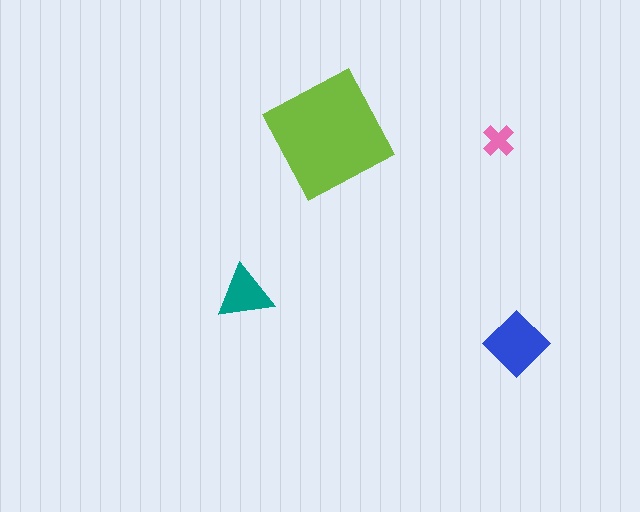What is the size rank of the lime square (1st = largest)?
1st.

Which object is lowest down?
The blue diamond is bottommost.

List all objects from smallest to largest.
The pink cross, the teal triangle, the blue diamond, the lime square.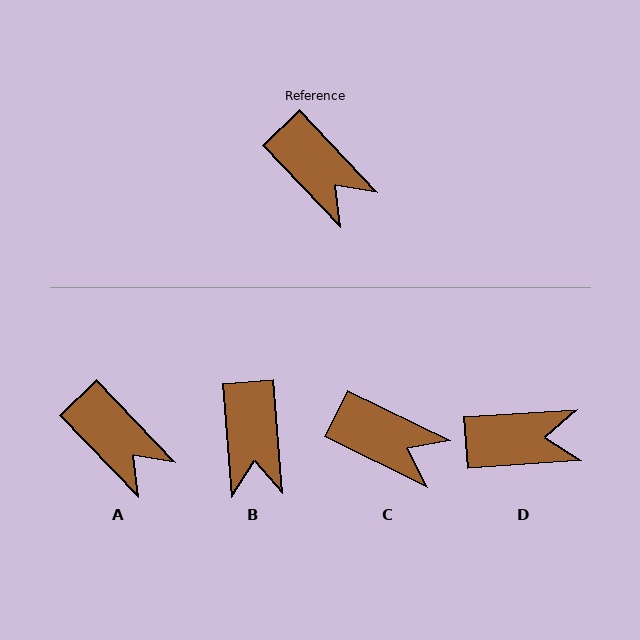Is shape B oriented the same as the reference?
No, it is off by about 39 degrees.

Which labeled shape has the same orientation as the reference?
A.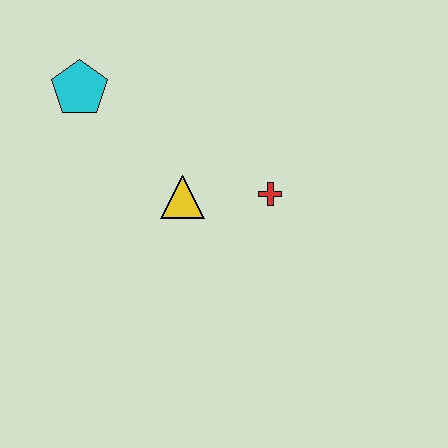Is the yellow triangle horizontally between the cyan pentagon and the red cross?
Yes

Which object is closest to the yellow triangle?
The red cross is closest to the yellow triangle.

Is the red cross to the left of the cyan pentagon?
No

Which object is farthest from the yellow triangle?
The cyan pentagon is farthest from the yellow triangle.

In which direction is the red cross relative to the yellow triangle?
The red cross is to the right of the yellow triangle.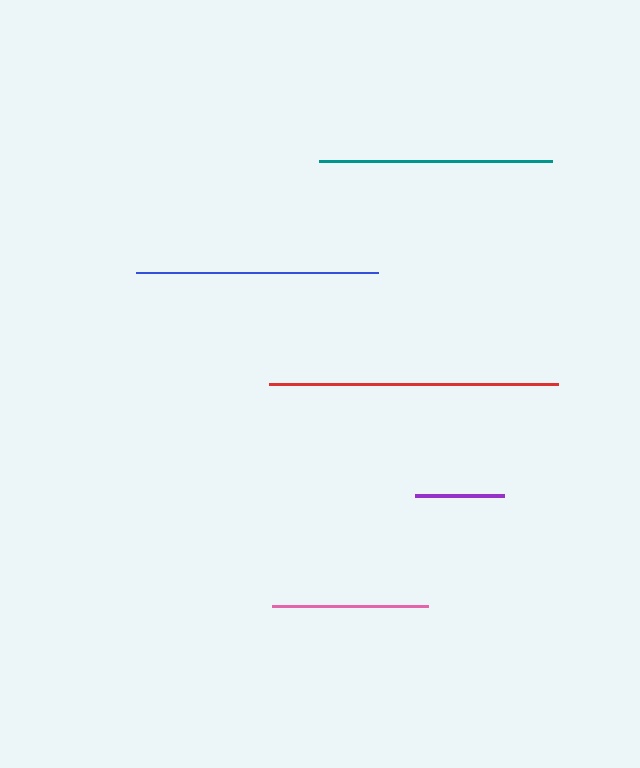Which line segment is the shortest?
The purple line is the shortest at approximately 89 pixels.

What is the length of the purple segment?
The purple segment is approximately 89 pixels long.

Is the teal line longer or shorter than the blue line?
The blue line is longer than the teal line.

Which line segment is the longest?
The red line is the longest at approximately 290 pixels.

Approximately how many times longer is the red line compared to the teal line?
The red line is approximately 1.2 times the length of the teal line.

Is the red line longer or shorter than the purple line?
The red line is longer than the purple line.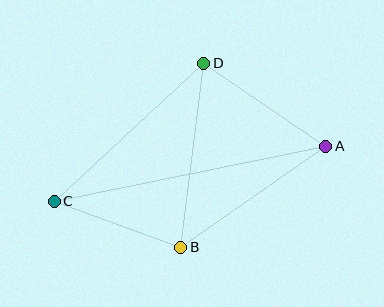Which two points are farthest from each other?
Points A and C are farthest from each other.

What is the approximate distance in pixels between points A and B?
The distance between A and B is approximately 177 pixels.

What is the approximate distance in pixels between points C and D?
The distance between C and D is approximately 203 pixels.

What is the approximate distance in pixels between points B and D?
The distance between B and D is approximately 185 pixels.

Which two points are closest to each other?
Points B and C are closest to each other.